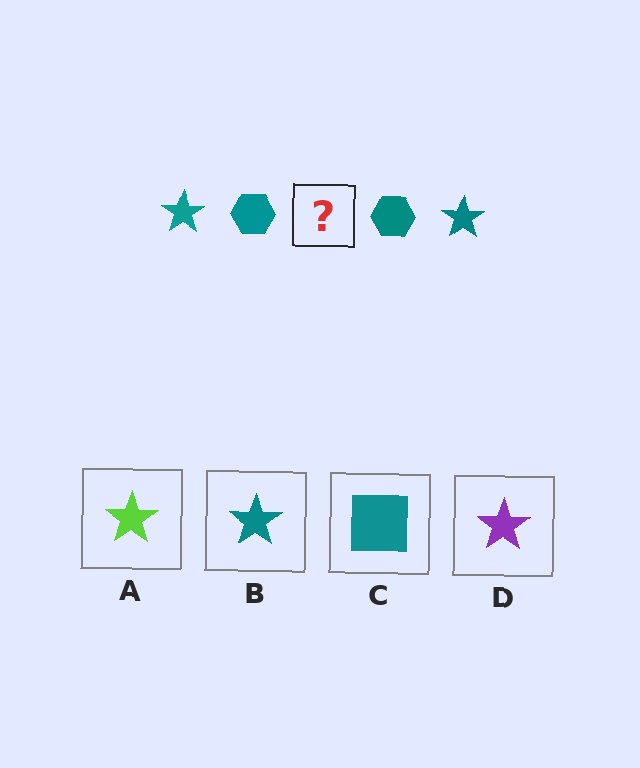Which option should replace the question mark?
Option B.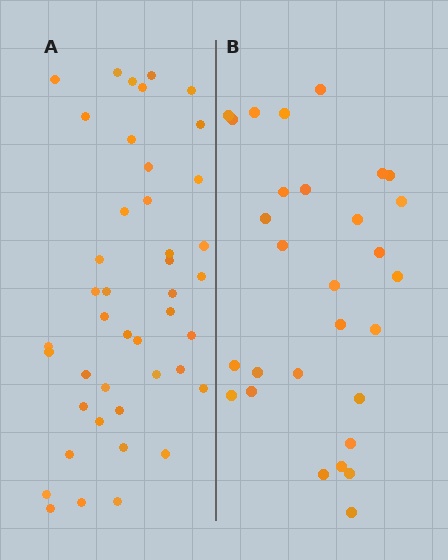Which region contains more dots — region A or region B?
Region A (the left region) has more dots.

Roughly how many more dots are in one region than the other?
Region A has approximately 15 more dots than region B.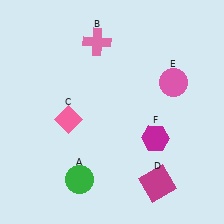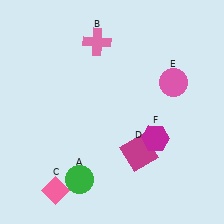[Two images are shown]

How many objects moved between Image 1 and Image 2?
2 objects moved between the two images.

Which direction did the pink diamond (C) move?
The pink diamond (C) moved down.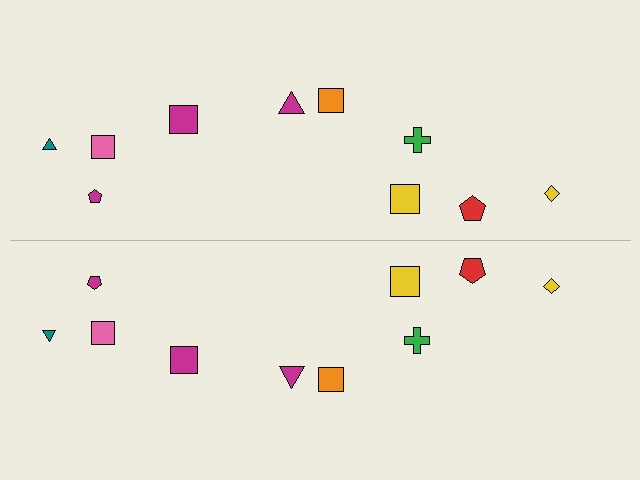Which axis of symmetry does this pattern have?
The pattern has a horizontal axis of symmetry running through the center of the image.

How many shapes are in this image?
There are 20 shapes in this image.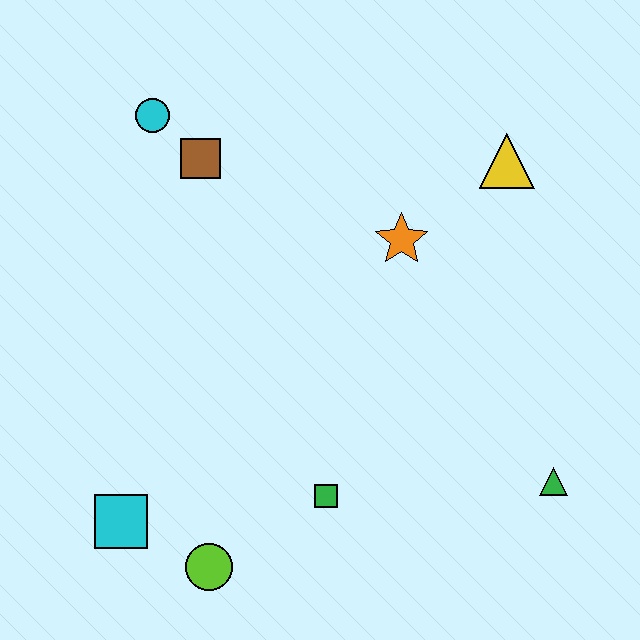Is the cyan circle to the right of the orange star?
No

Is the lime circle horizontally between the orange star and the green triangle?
No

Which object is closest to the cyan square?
The lime circle is closest to the cyan square.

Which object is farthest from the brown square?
The green triangle is farthest from the brown square.